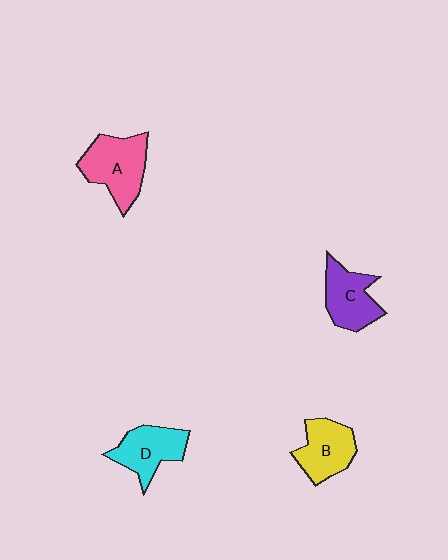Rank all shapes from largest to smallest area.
From largest to smallest: A (pink), C (purple), B (yellow), D (cyan).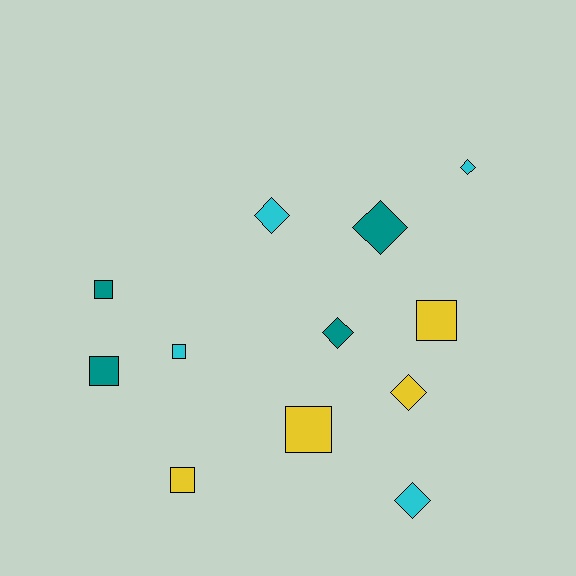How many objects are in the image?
There are 12 objects.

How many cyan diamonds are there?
There are 3 cyan diamonds.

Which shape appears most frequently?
Diamond, with 6 objects.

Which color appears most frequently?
Cyan, with 4 objects.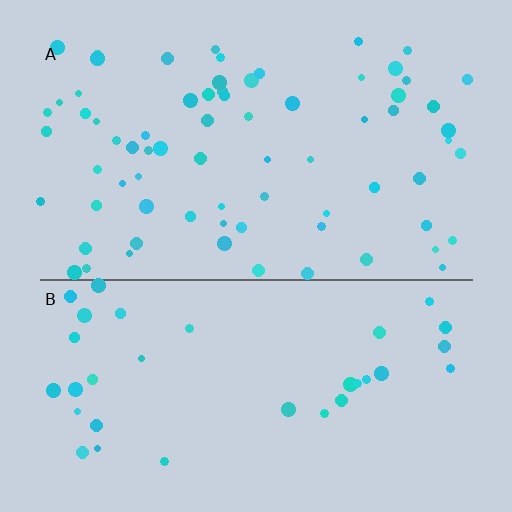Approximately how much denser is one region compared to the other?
Approximately 2.0× — region A over region B.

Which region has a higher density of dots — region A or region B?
A (the top).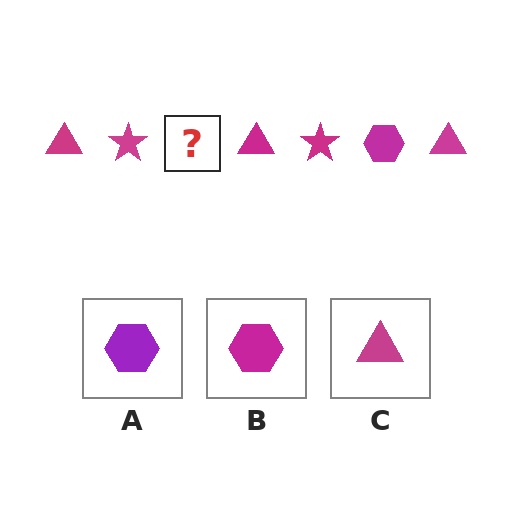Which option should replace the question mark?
Option B.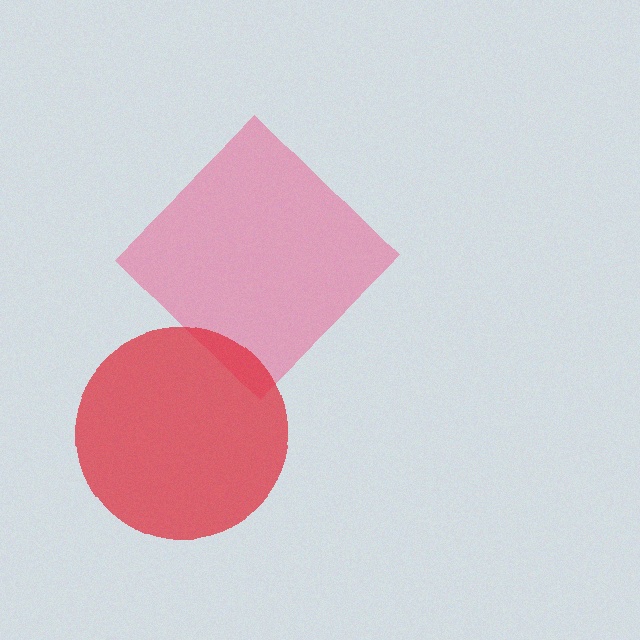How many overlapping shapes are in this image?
There are 2 overlapping shapes in the image.